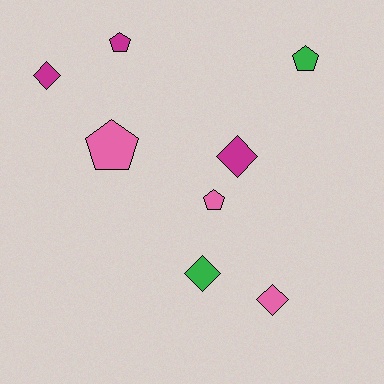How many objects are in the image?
There are 8 objects.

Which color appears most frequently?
Magenta, with 3 objects.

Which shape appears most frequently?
Pentagon, with 4 objects.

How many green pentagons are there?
There is 1 green pentagon.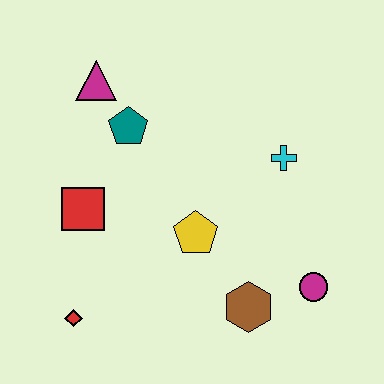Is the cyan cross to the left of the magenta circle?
Yes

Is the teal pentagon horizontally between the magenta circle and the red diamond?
Yes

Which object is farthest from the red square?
The magenta circle is farthest from the red square.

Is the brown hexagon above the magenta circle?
No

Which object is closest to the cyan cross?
The yellow pentagon is closest to the cyan cross.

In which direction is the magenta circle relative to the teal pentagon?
The magenta circle is to the right of the teal pentagon.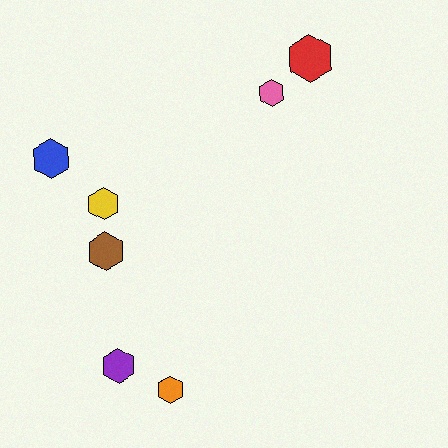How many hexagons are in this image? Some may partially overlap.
There are 7 hexagons.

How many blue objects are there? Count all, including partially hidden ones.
There is 1 blue object.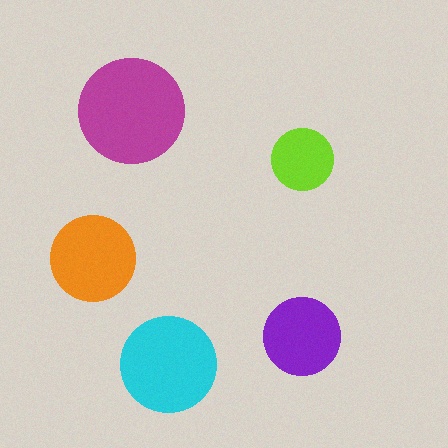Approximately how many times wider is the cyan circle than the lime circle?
About 1.5 times wider.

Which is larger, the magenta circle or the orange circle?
The magenta one.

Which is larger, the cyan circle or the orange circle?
The cyan one.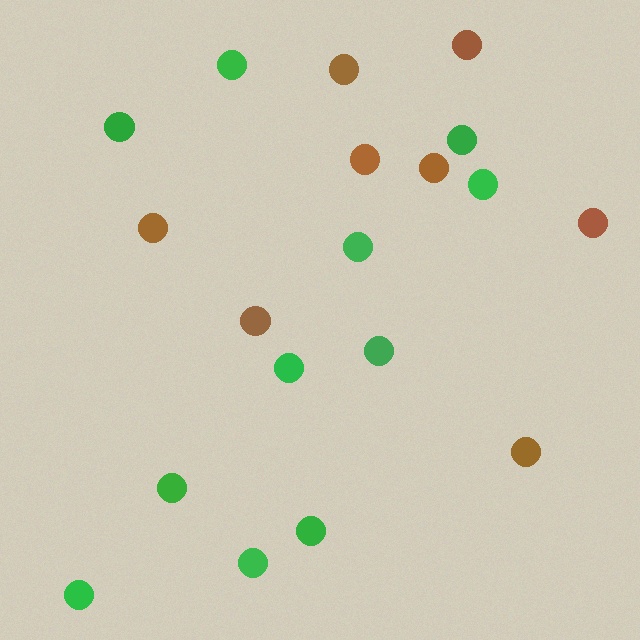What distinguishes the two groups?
There are 2 groups: one group of green circles (11) and one group of brown circles (8).